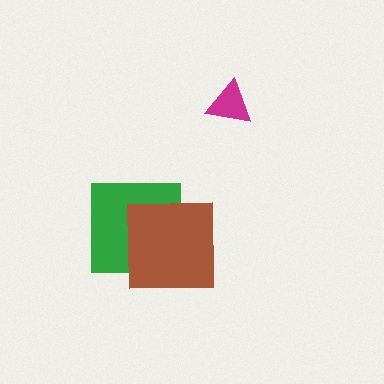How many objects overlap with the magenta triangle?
0 objects overlap with the magenta triangle.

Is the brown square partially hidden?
No, no other shape covers it.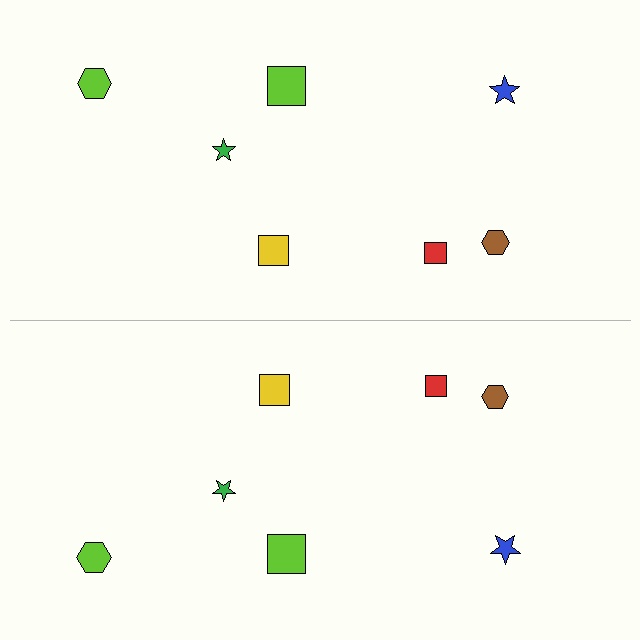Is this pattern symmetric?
Yes, this pattern has bilateral (reflection) symmetry.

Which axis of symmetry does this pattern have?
The pattern has a horizontal axis of symmetry running through the center of the image.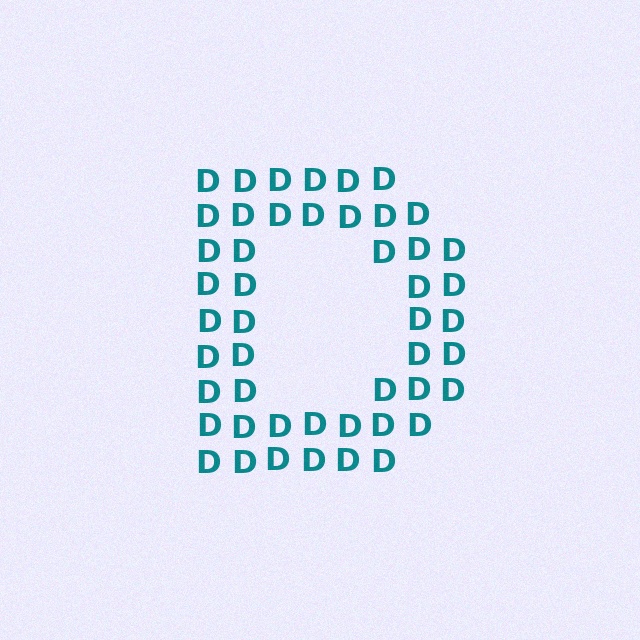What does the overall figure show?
The overall figure shows the letter D.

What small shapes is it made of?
It is made of small letter D's.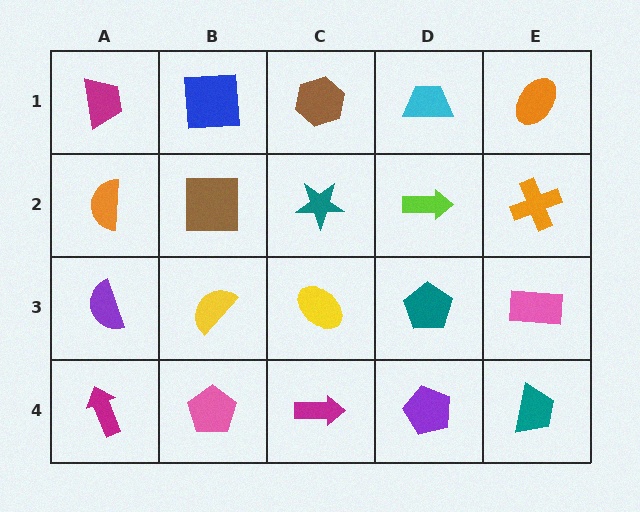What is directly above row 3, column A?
An orange semicircle.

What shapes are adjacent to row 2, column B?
A blue square (row 1, column B), a yellow semicircle (row 3, column B), an orange semicircle (row 2, column A), a teal star (row 2, column C).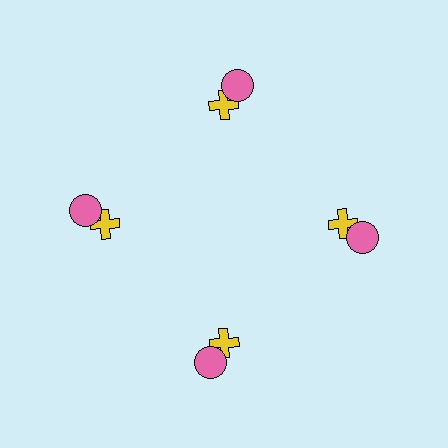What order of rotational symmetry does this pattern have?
This pattern has 4-fold rotational symmetry.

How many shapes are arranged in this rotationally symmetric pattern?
There are 8 shapes, arranged in 4 groups of 2.